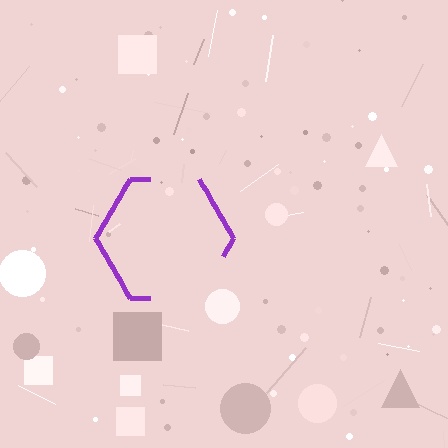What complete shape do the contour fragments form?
The contour fragments form a hexagon.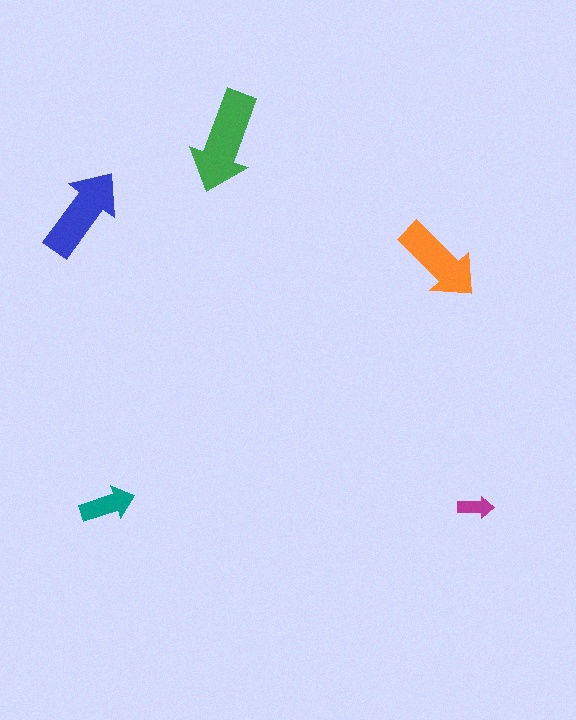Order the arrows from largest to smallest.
the green one, the blue one, the orange one, the teal one, the magenta one.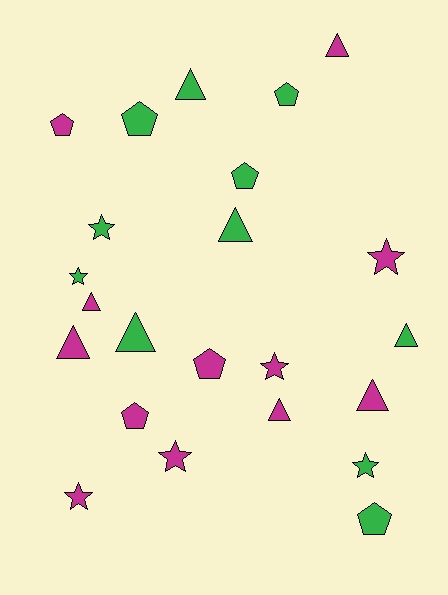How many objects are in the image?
There are 23 objects.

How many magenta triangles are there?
There are 5 magenta triangles.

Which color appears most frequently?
Magenta, with 12 objects.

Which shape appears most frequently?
Triangle, with 9 objects.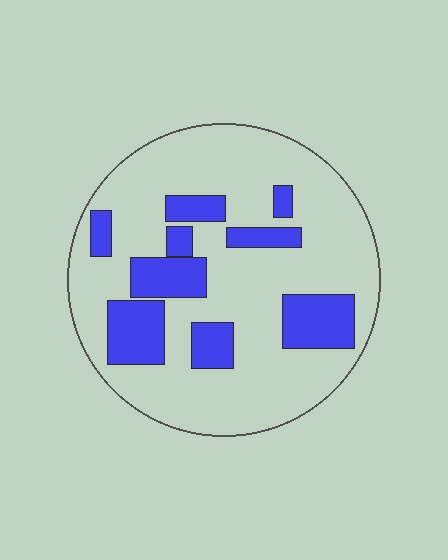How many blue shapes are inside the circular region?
9.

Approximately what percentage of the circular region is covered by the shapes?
Approximately 25%.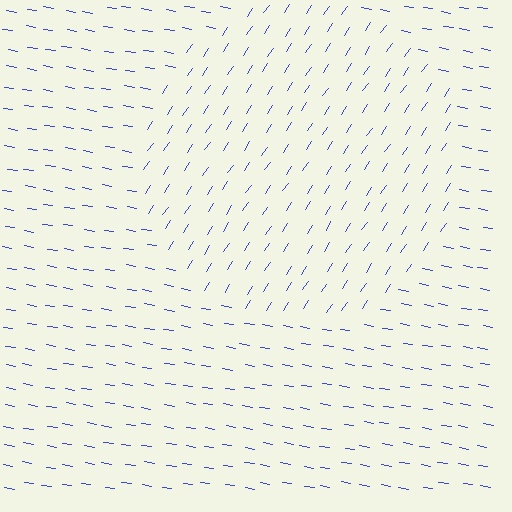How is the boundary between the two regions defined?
The boundary is defined purely by a change in line orientation (approximately 66 degrees difference). All lines are the same color and thickness.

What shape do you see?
I see a circle.